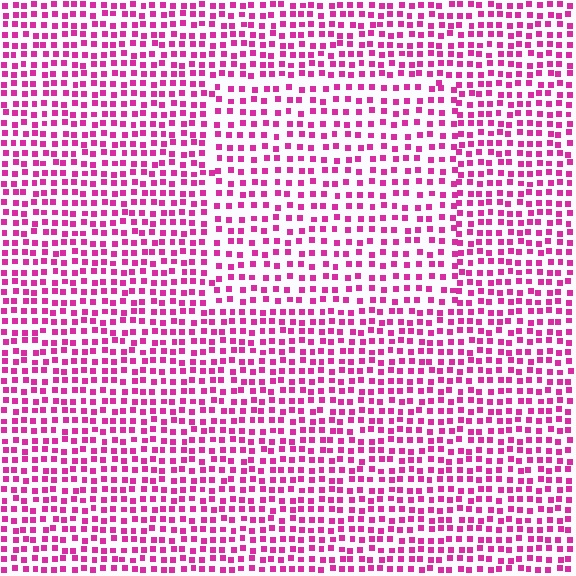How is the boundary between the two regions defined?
The boundary is defined by a change in element density (approximately 1.4x ratio). All elements are the same color, size, and shape.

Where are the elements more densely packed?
The elements are more densely packed outside the rectangle boundary.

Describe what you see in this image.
The image contains small magenta elements arranged at two different densities. A rectangle-shaped region is visible where the elements are less densely packed than the surrounding area.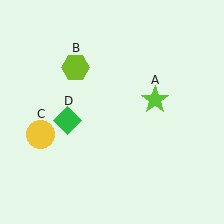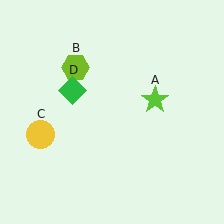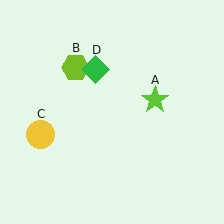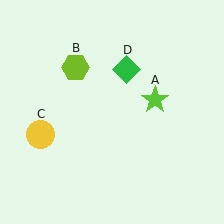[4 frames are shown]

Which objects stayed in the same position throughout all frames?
Lime star (object A) and lime hexagon (object B) and yellow circle (object C) remained stationary.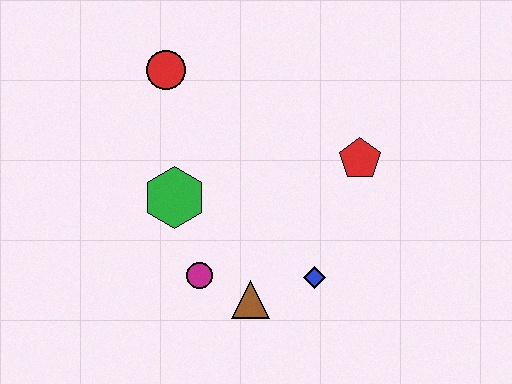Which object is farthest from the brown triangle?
The red circle is farthest from the brown triangle.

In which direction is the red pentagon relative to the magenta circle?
The red pentagon is to the right of the magenta circle.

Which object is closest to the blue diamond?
The brown triangle is closest to the blue diamond.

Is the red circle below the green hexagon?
No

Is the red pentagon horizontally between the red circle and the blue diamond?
No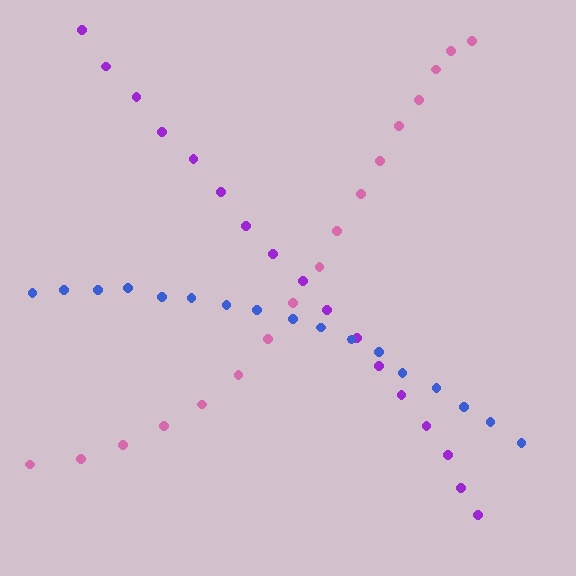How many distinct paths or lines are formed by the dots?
There are 3 distinct paths.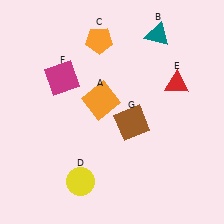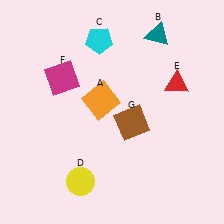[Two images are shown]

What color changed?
The pentagon (C) changed from orange in Image 1 to cyan in Image 2.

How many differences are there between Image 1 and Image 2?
There is 1 difference between the two images.